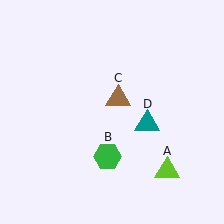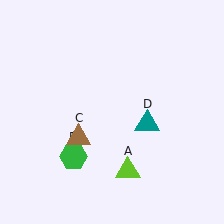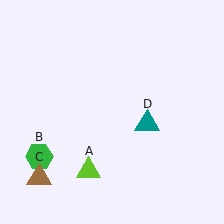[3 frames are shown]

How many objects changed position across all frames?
3 objects changed position: lime triangle (object A), green hexagon (object B), brown triangle (object C).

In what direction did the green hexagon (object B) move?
The green hexagon (object B) moved left.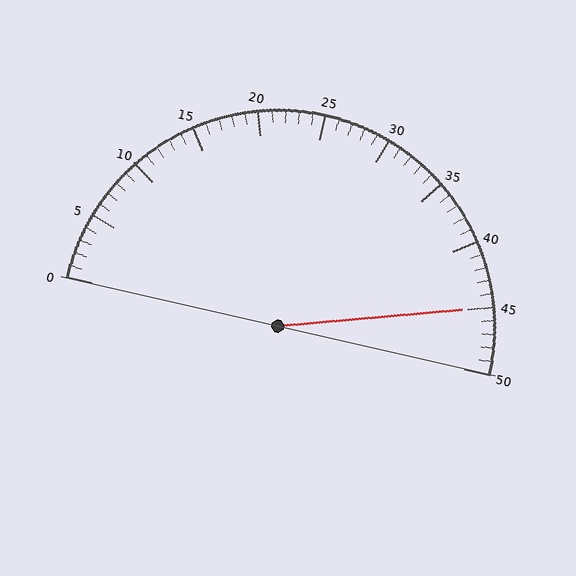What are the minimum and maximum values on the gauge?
The gauge ranges from 0 to 50.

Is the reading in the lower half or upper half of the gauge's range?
The reading is in the upper half of the range (0 to 50).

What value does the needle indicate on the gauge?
The needle indicates approximately 45.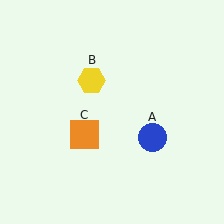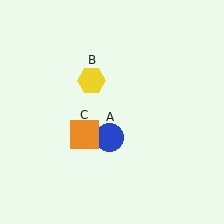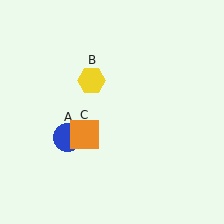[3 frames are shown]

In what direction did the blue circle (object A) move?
The blue circle (object A) moved left.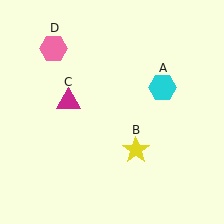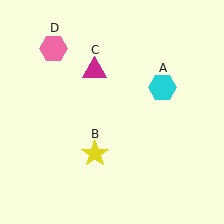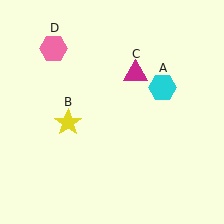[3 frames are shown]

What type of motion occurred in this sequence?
The yellow star (object B), magenta triangle (object C) rotated clockwise around the center of the scene.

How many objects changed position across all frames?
2 objects changed position: yellow star (object B), magenta triangle (object C).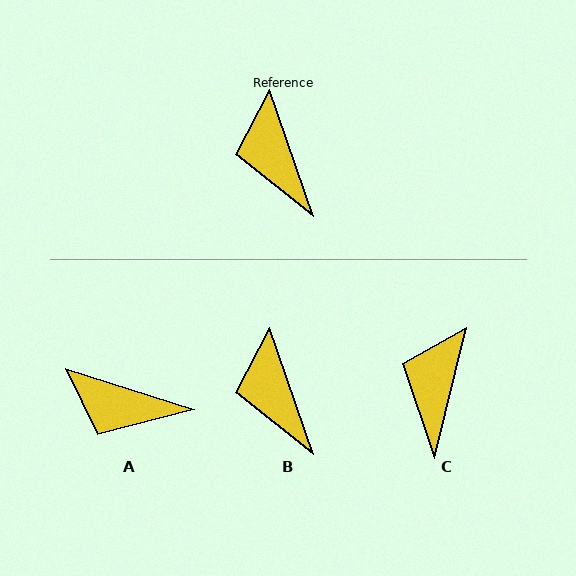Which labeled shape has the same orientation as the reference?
B.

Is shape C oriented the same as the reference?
No, it is off by about 33 degrees.